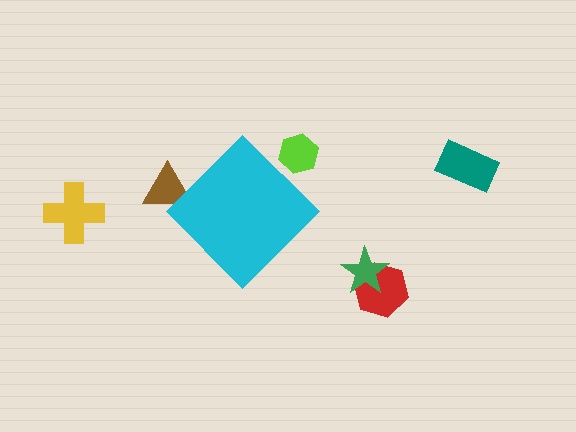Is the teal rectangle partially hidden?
No, the teal rectangle is fully visible.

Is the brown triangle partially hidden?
Yes, the brown triangle is partially hidden behind the cyan diamond.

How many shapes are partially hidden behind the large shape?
2 shapes are partially hidden.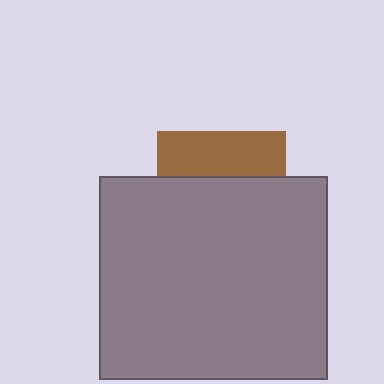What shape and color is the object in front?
The object in front is a gray rectangle.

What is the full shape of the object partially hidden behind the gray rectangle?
The partially hidden object is a brown square.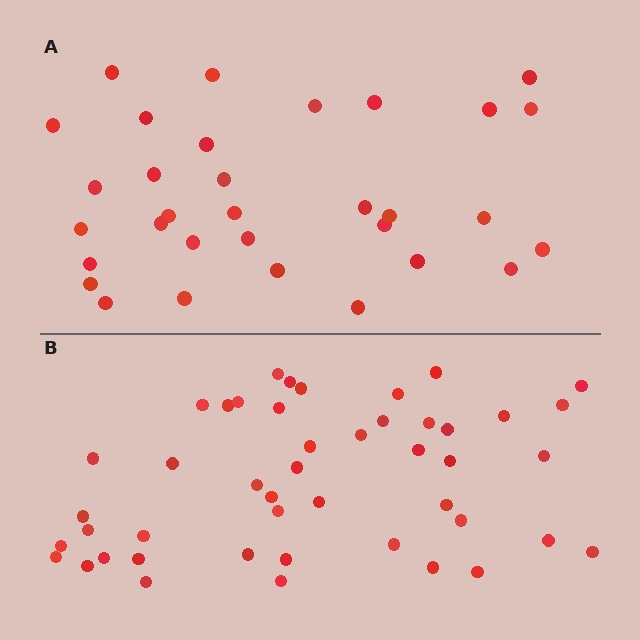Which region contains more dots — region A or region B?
Region B (the bottom region) has more dots.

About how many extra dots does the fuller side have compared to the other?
Region B has approximately 15 more dots than region A.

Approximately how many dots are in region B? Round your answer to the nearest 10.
About 50 dots. (The exact count is 46, which rounds to 50.)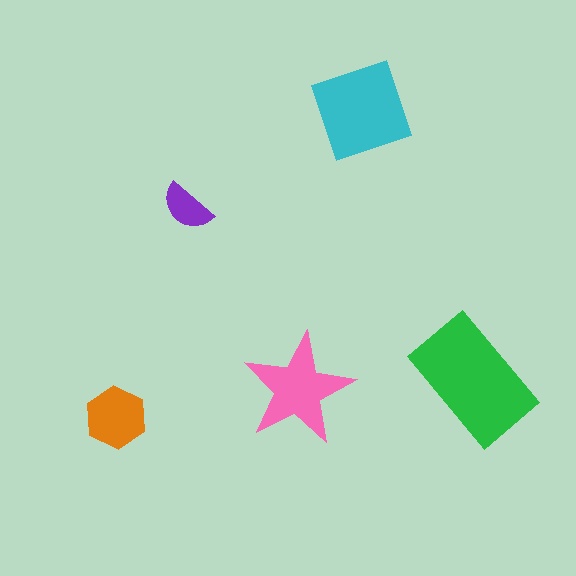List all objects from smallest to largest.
The purple semicircle, the orange hexagon, the pink star, the cyan square, the green rectangle.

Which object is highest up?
The cyan square is topmost.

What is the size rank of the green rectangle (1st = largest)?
1st.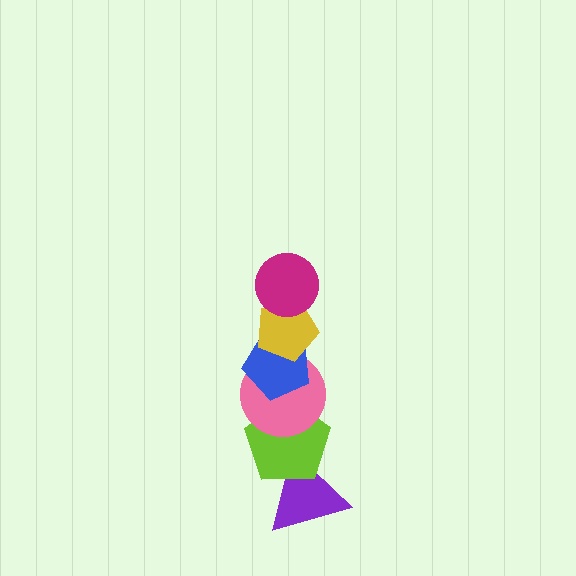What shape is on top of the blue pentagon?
The yellow pentagon is on top of the blue pentagon.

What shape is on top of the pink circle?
The blue pentagon is on top of the pink circle.